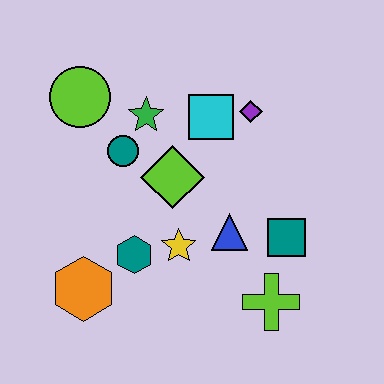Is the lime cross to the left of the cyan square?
No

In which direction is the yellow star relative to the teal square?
The yellow star is to the left of the teal square.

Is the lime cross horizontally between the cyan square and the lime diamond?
No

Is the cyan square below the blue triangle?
No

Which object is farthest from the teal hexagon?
The purple diamond is farthest from the teal hexagon.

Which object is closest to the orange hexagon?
The teal hexagon is closest to the orange hexagon.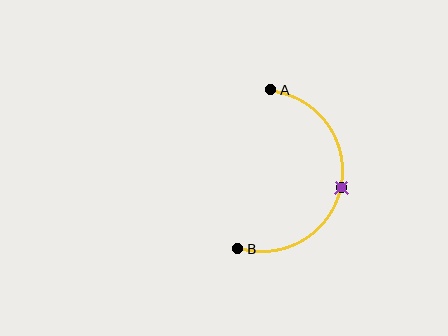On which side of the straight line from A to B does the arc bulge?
The arc bulges to the right of the straight line connecting A and B.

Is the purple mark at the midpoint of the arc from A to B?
Yes. The purple mark lies on the arc at equal arc-length from both A and B — it is the arc midpoint.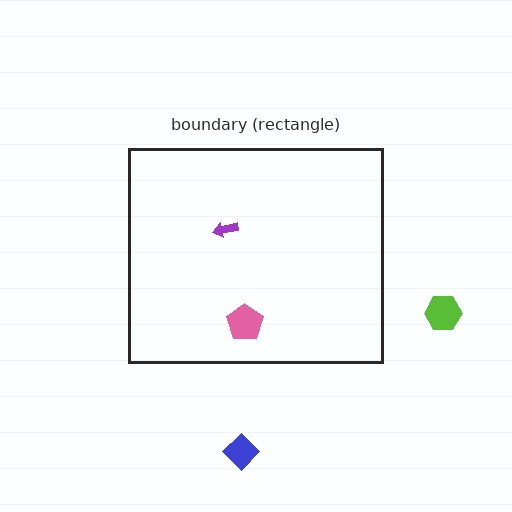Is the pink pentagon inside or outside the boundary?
Inside.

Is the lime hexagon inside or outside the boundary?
Outside.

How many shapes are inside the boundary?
2 inside, 2 outside.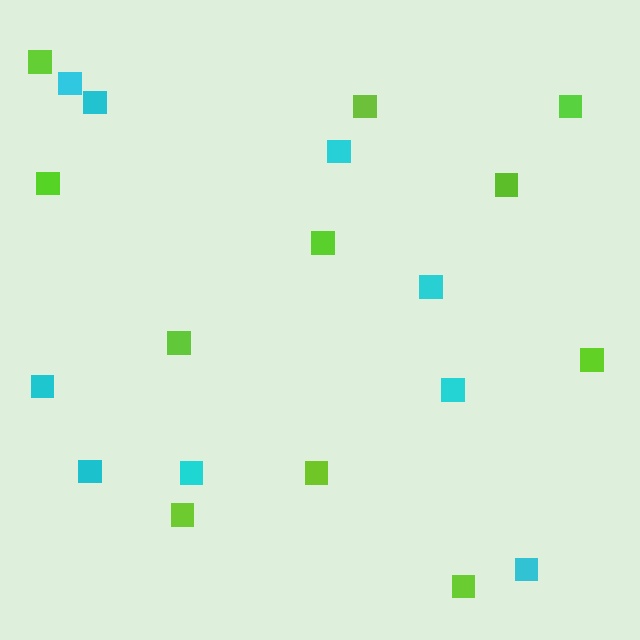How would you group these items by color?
There are 2 groups: one group of cyan squares (9) and one group of lime squares (11).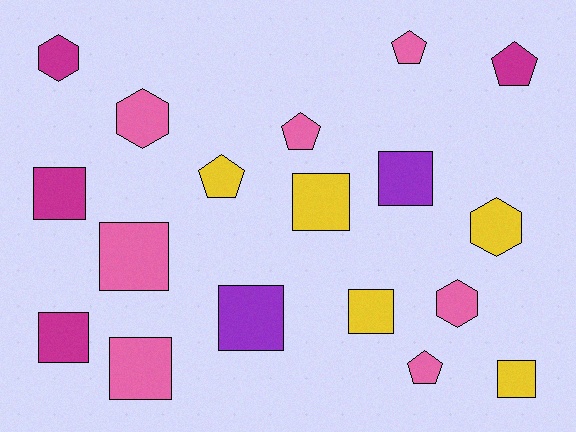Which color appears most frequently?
Pink, with 7 objects.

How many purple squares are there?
There are 2 purple squares.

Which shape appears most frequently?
Square, with 9 objects.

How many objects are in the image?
There are 18 objects.